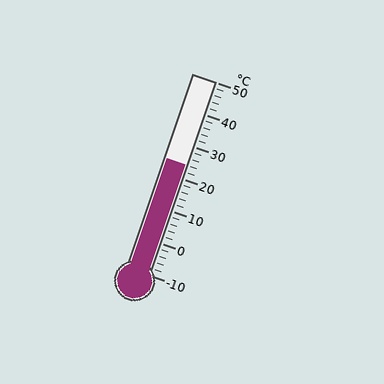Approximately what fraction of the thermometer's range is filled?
The thermometer is filled to approximately 55% of its range.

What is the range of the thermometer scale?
The thermometer scale ranges from -10°C to 50°C.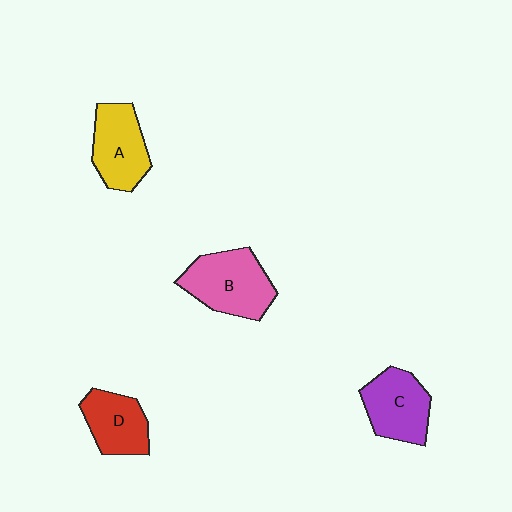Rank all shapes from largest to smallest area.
From largest to smallest: B (pink), A (yellow), C (purple), D (red).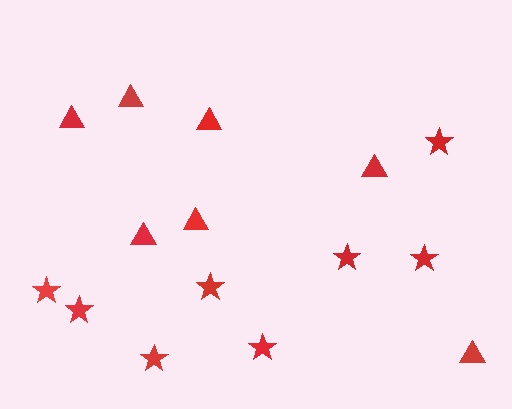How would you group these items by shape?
There are 2 groups: one group of stars (8) and one group of triangles (7).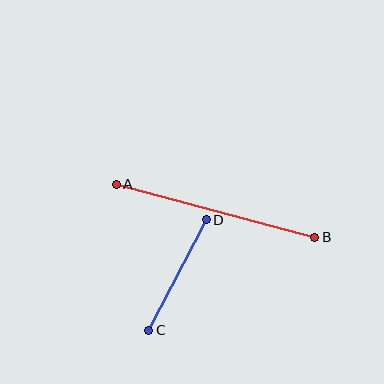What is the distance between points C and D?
The distance is approximately 125 pixels.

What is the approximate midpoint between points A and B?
The midpoint is at approximately (215, 211) pixels.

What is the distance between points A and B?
The distance is approximately 205 pixels.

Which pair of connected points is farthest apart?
Points A and B are farthest apart.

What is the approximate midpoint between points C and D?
The midpoint is at approximately (178, 275) pixels.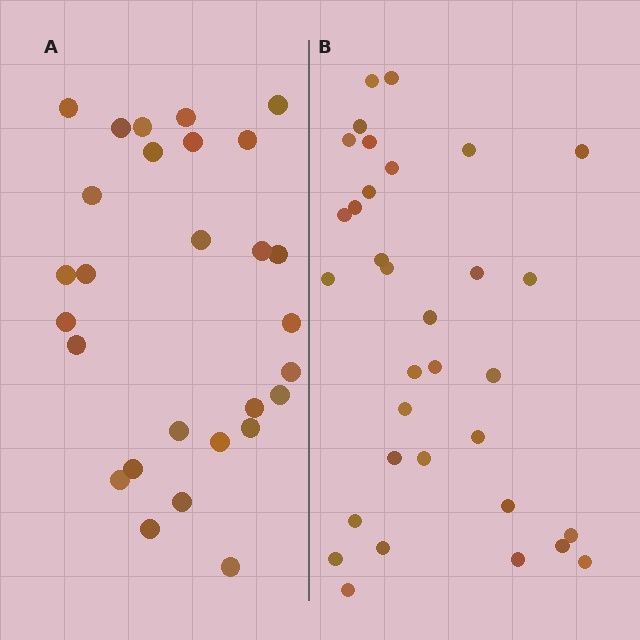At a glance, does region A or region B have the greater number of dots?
Region B (the right region) has more dots.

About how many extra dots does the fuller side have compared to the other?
Region B has about 5 more dots than region A.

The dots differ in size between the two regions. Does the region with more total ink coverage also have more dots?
No. Region A has more total ink coverage because its dots are larger, but region B actually contains more individual dots. Total area can be misleading — the number of items is what matters here.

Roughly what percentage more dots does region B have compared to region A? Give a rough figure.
About 20% more.